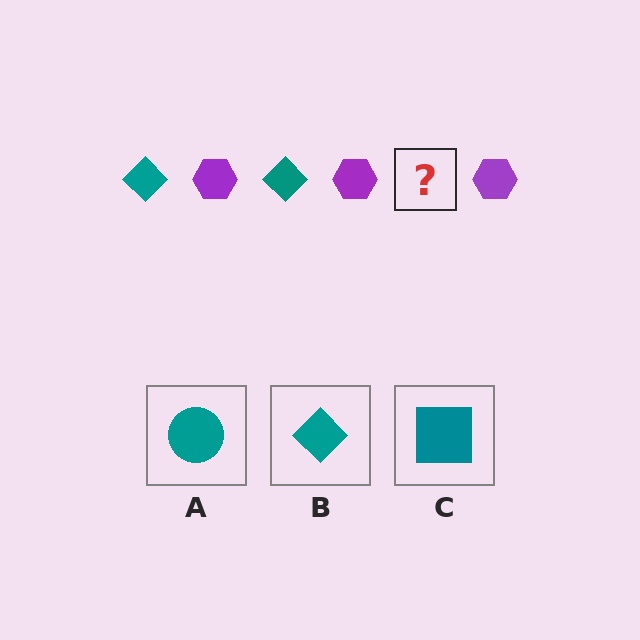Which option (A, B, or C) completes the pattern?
B.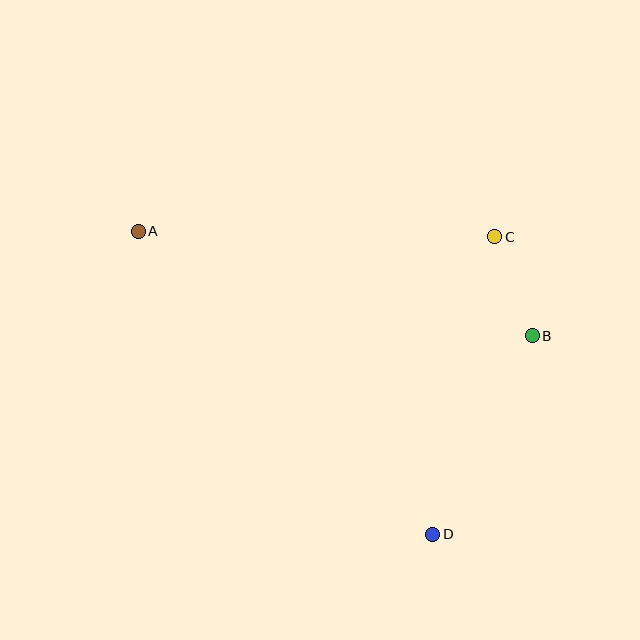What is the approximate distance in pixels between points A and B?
The distance between A and B is approximately 407 pixels.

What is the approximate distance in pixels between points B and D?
The distance between B and D is approximately 222 pixels.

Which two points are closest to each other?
Points B and C are closest to each other.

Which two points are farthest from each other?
Points A and D are farthest from each other.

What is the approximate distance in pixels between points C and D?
The distance between C and D is approximately 304 pixels.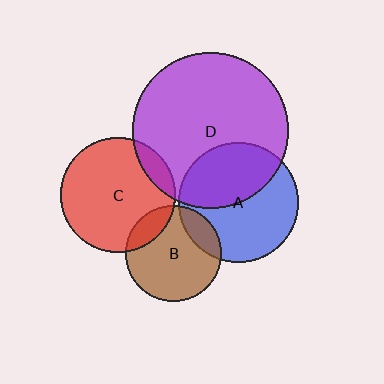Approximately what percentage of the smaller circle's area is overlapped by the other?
Approximately 10%.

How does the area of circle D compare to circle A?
Approximately 1.7 times.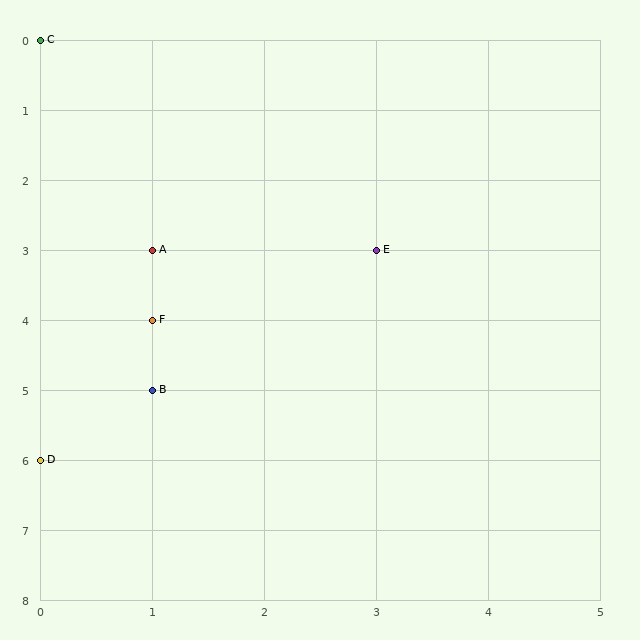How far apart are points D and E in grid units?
Points D and E are 3 columns and 3 rows apart (about 4.2 grid units diagonally).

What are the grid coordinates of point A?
Point A is at grid coordinates (1, 3).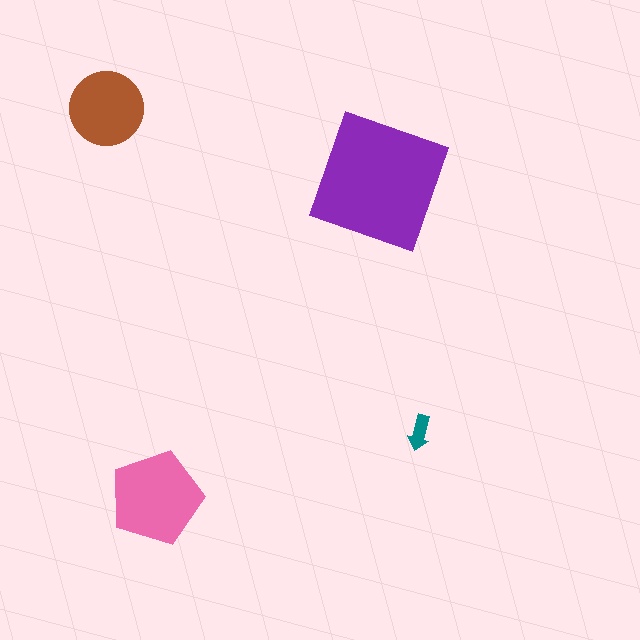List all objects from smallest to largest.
The teal arrow, the brown circle, the pink pentagon, the purple square.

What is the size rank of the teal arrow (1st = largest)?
4th.